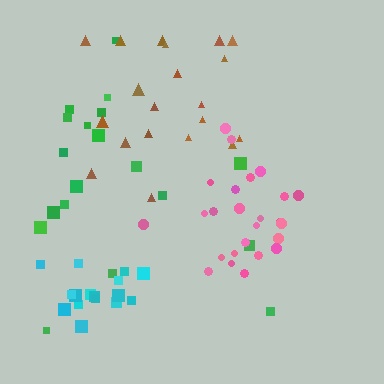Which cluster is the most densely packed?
Cyan.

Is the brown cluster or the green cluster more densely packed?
Brown.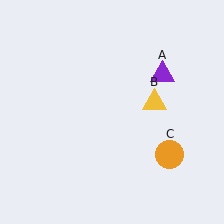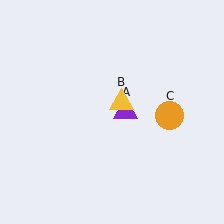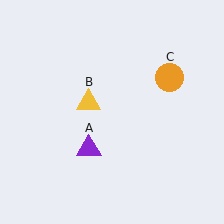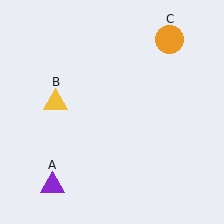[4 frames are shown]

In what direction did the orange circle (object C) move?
The orange circle (object C) moved up.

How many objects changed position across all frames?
3 objects changed position: purple triangle (object A), yellow triangle (object B), orange circle (object C).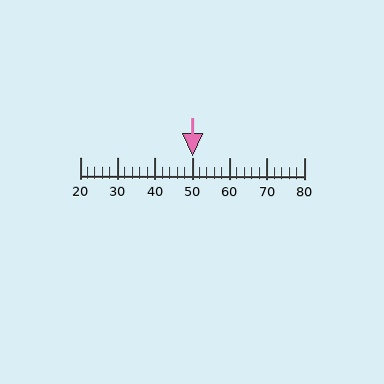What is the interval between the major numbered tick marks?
The major tick marks are spaced 10 units apart.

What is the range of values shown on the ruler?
The ruler shows values from 20 to 80.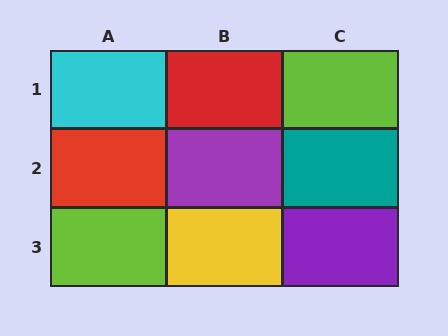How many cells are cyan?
1 cell is cyan.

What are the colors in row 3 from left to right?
Lime, yellow, purple.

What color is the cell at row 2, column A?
Red.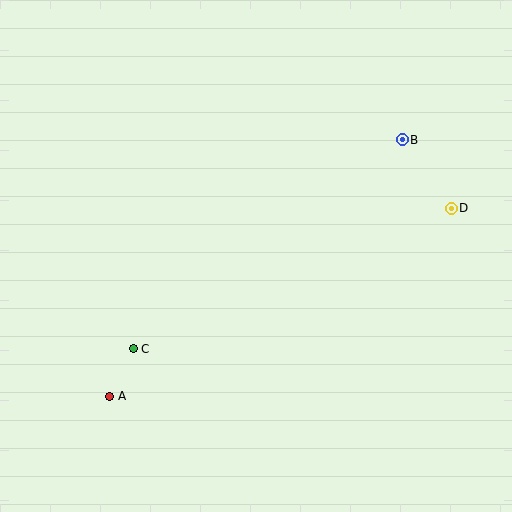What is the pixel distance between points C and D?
The distance between C and D is 348 pixels.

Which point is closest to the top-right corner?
Point B is closest to the top-right corner.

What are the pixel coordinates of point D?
Point D is at (451, 208).